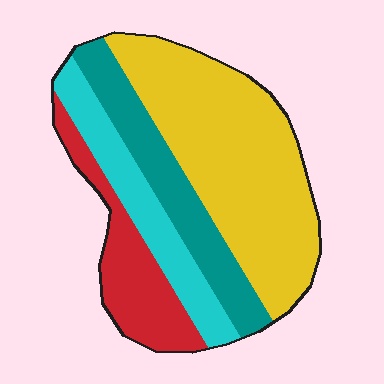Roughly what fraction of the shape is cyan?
Cyan covers 17% of the shape.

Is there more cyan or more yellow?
Yellow.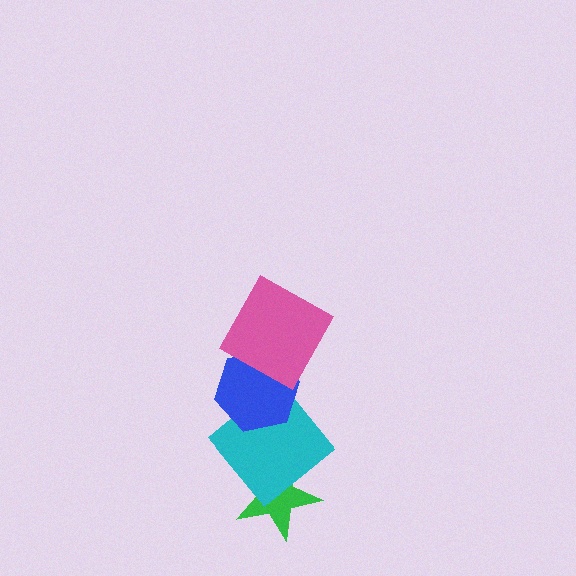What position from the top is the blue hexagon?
The blue hexagon is 2nd from the top.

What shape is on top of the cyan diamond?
The blue hexagon is on top of the cyan diamond.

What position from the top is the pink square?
The pink square is 1st from the top.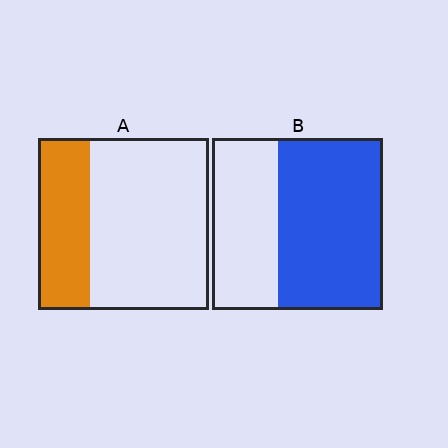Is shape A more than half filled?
No.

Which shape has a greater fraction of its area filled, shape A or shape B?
Shape B.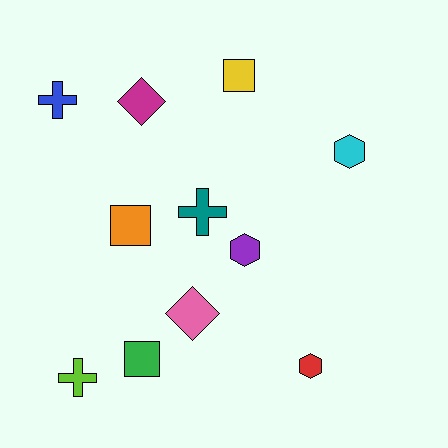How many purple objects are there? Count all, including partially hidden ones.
There is 1 purple object.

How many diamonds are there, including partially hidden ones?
There are 2 diamonds.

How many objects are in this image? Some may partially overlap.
There are 11 objects.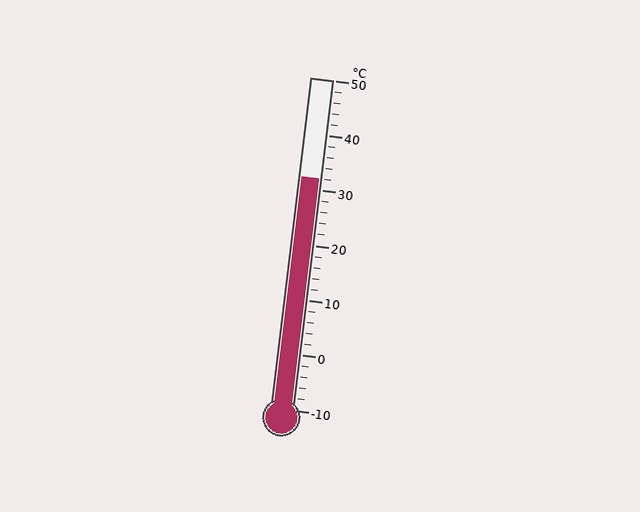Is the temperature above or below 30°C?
The temperature is above 30°C.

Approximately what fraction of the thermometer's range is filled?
The thermometer is filled to approximately 70% of its range.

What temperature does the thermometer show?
The thermometer shows approximately 32°C.